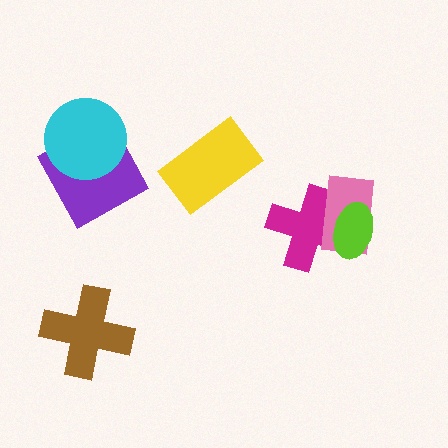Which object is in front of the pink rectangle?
The lime ellipse is in front of the pink rectangle.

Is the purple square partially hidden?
Yes, it is partially covered by another shape.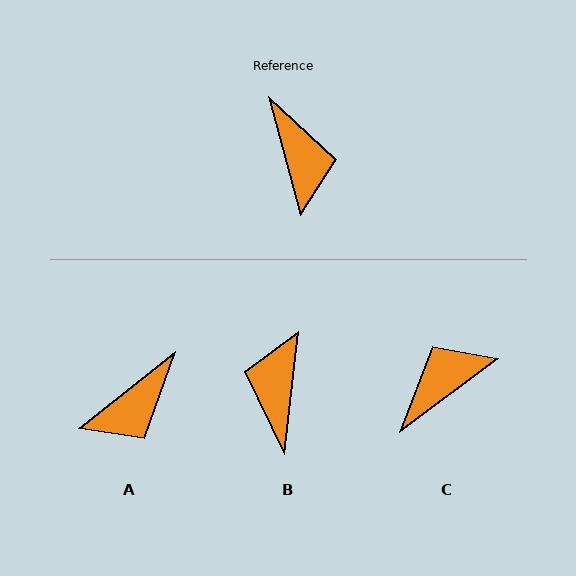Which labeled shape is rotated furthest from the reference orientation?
B, about 159 degrees away.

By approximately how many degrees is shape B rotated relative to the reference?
Approximately 159 degrees counter-clockwise.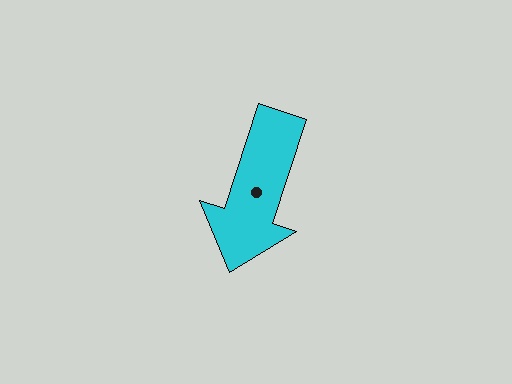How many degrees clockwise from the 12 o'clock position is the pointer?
Approximately 198 degrees.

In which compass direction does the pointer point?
South.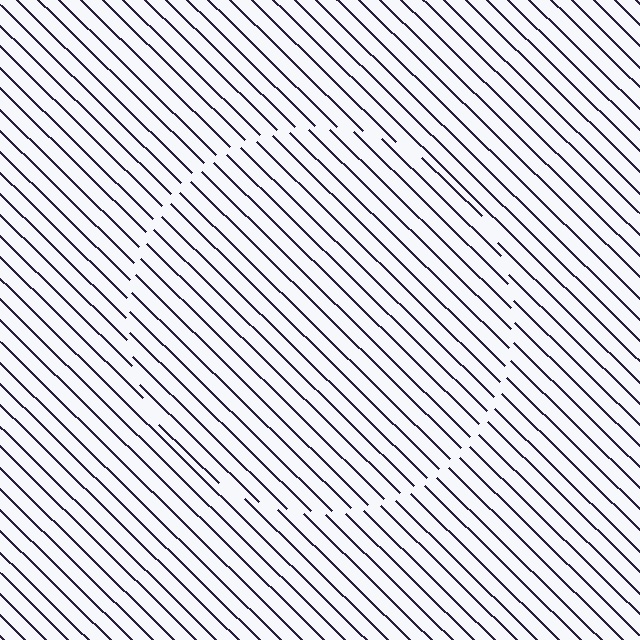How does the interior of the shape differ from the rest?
The interior of the shape contains the same grating, shifted by half a period — the contour is defined by the phase discontinuity where line-ends from the inner and outer gratings abut.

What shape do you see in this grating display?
An illusory circle. The interior of the shape contains the same grating, shifted by half a period — the contour is defined by the phase discontinuity where line-ends from the inner and outer gratings abut.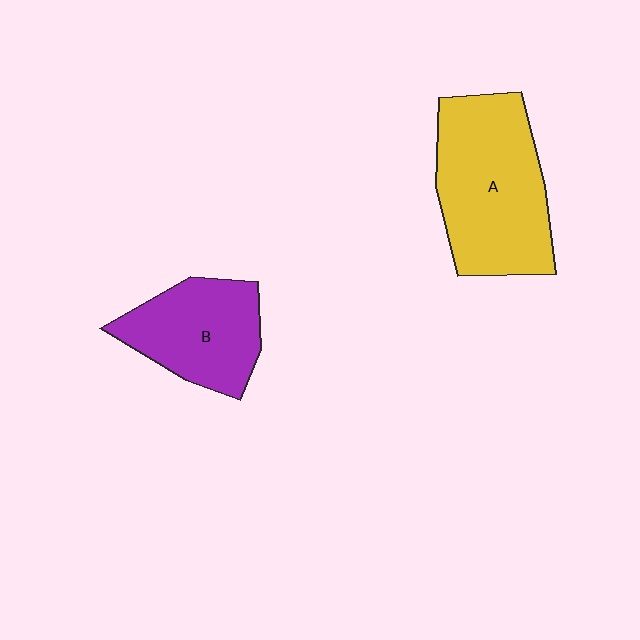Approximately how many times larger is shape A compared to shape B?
Approximately 1.5 times.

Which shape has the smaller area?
Shape B (purple).